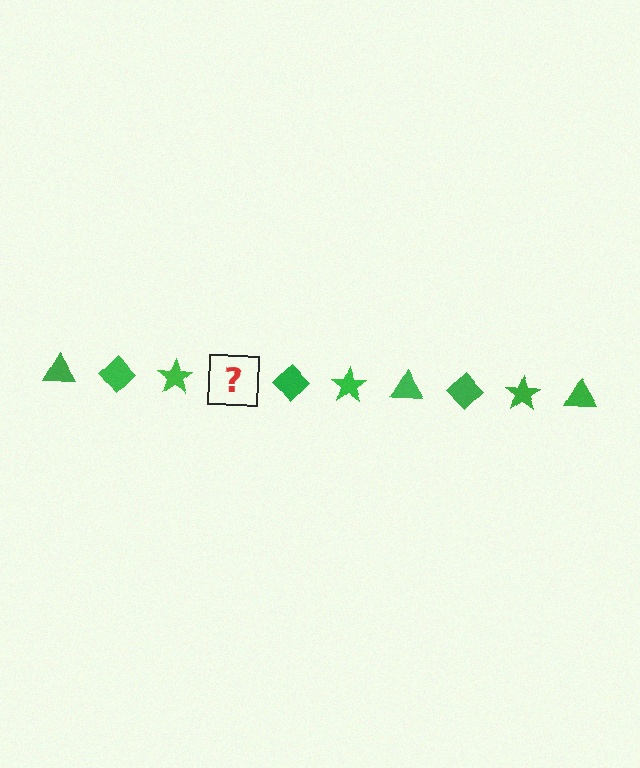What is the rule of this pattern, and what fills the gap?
The rule is that the pattern cycles through triangle, diamond, star shapes in green. The gap should be filled with a green triangle.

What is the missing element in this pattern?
The missing element is a green triangle.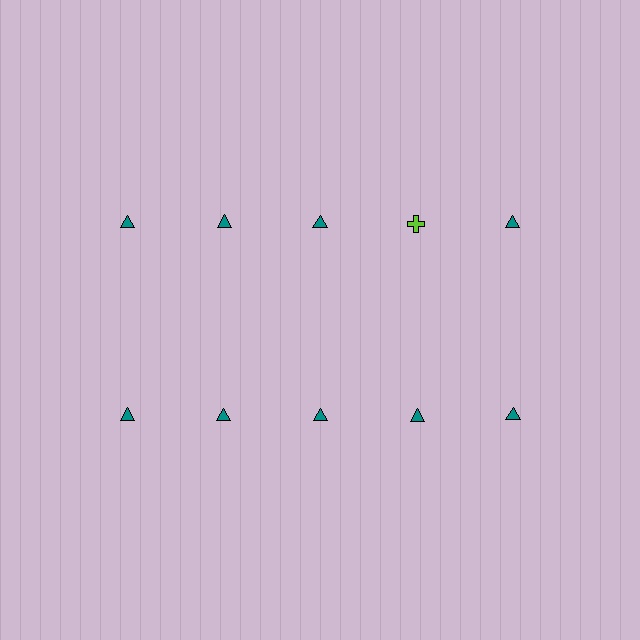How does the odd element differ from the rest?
It differs in both color (lime instead of teal) and shape (cross instead of triangle).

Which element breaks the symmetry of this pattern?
The lime cross in the top row, second from right column breaks the symmetry. All other shapes are teal triangles.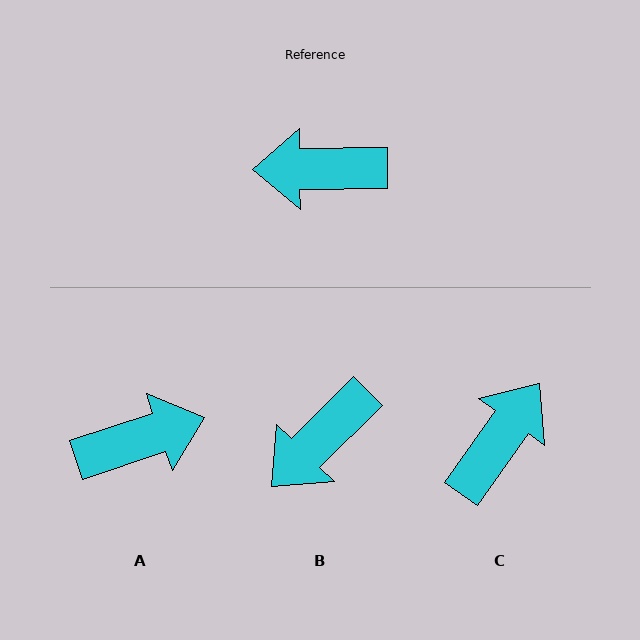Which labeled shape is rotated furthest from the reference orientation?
A, about 162 degrees away.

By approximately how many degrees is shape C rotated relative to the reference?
Approximately 126 degrees clockwise.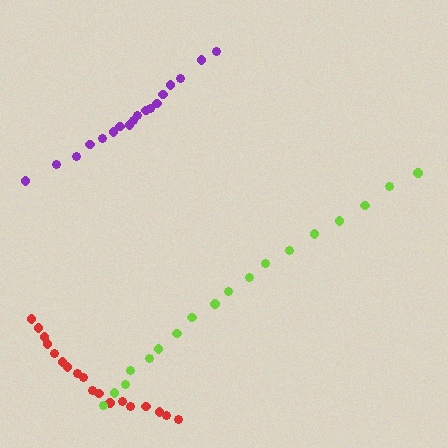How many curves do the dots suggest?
There are 3 distinct paths.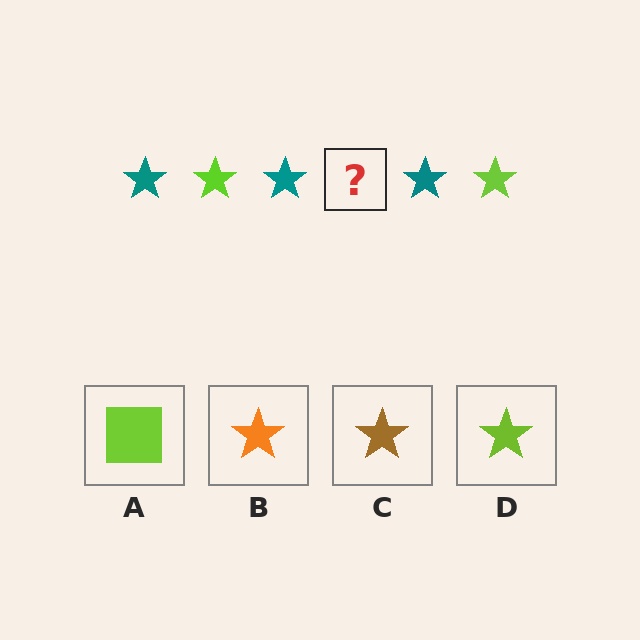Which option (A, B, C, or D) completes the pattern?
D.